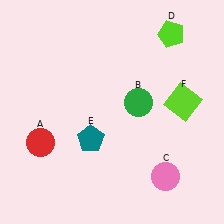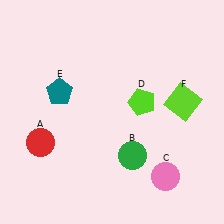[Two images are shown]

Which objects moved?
The objects that moved are: the green circle (B), the lime pentagon (D), the teal pentagon (E).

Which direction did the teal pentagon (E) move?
The teal pentagon (E) moved up.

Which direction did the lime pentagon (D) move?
The lime pentagon (D) moved down.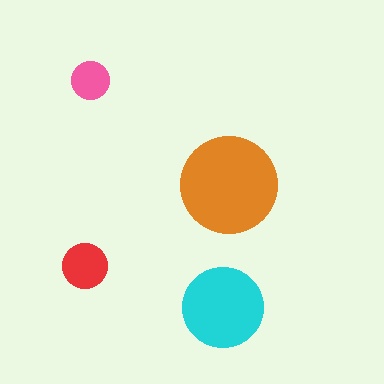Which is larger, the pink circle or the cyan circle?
The cyan one.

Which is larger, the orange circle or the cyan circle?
The orange one.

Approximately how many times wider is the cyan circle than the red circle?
About 2 times wider.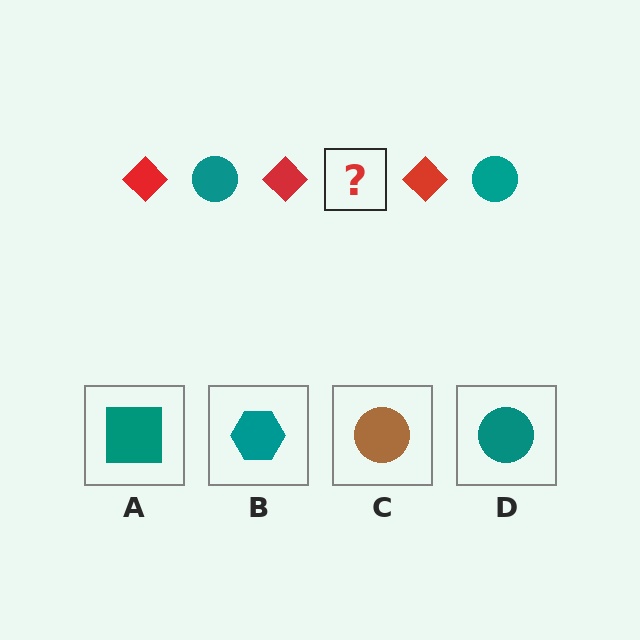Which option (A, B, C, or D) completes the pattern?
D.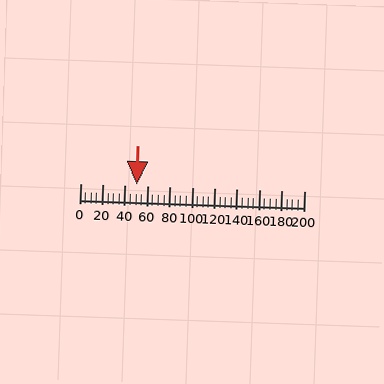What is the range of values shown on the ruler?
The ruler shows values from 0 to 200.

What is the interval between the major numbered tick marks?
The major tick marks are spaced 20 units apart.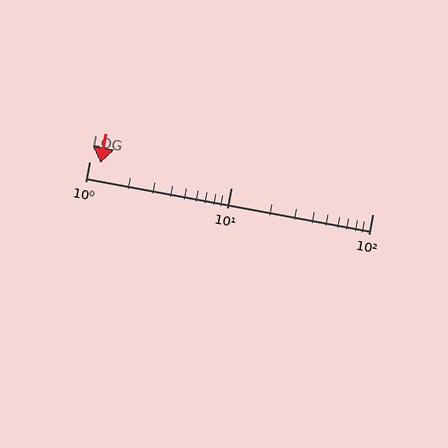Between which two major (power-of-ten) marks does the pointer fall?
The pointer is between 1 and 10.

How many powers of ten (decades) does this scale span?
The scale spans 2 decades, from 1 to 100.